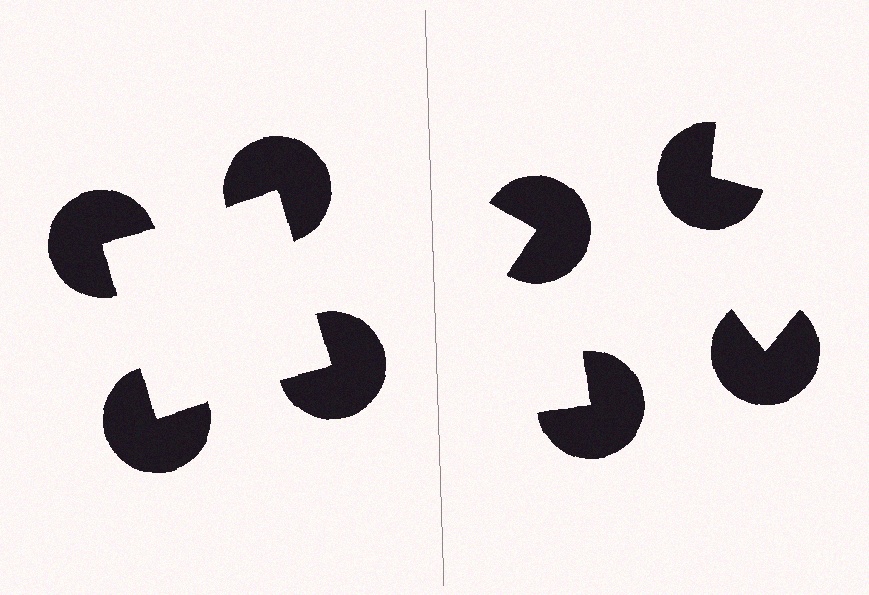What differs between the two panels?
The pac-man discs are positioned identically on both sides; only the wedge orientations differ. On the left they align to a square; on the right they are misaligned.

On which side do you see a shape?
An illusory square appears on the left side. On the right side the wedge cuts are rotated, so no coherent shape forms.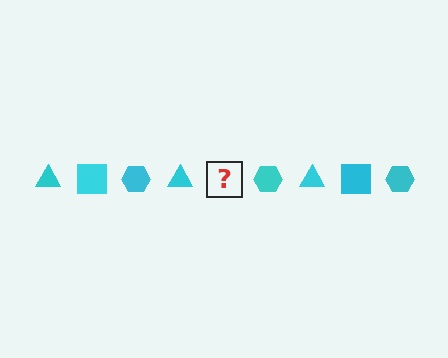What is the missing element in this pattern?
The missing element is a cyan square.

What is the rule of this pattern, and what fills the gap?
The rule is that the pattern cycles through triangle, square, hexagon shapes in cyan. The gap should be filled with a cyan square.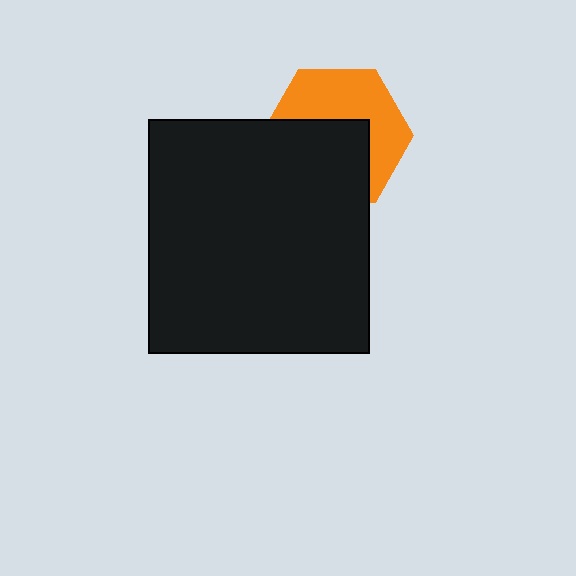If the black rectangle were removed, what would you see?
You would see the complete orange hexagon.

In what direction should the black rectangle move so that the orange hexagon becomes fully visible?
The black rectangle should move down. That is the shortest direction to clear the overlap and leave the orange hexagon fully visible.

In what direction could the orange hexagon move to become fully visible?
The orange hexagon could move up. That would shift it out from behind the black rectangle entirely.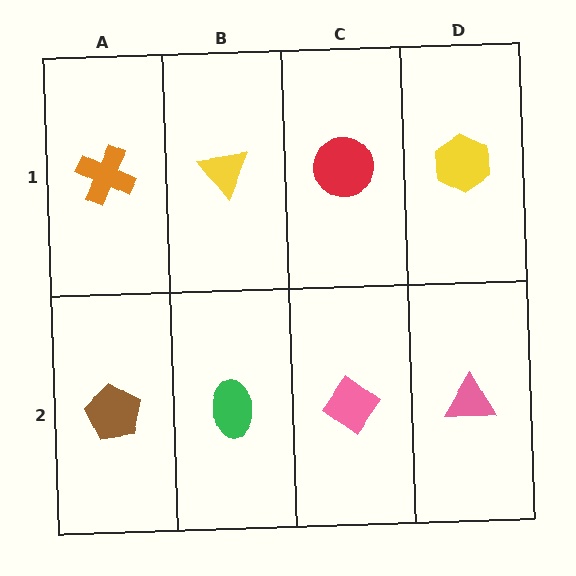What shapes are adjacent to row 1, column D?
A pink triangle (row 2, column D), a red circle (row 1, column C).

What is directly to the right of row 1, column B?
A red circle.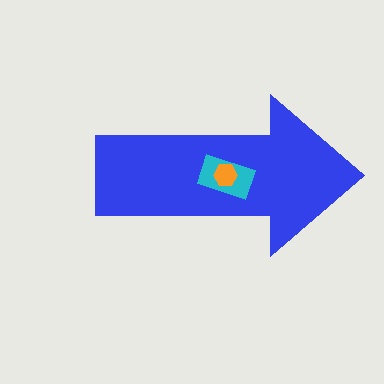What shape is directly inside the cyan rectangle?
The orange hexagon.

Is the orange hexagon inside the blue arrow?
Yes.